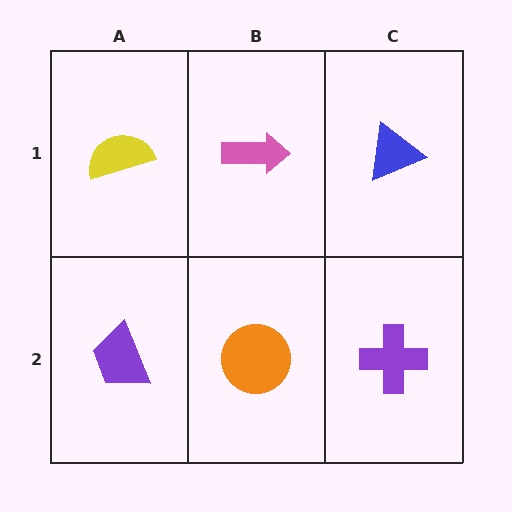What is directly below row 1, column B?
An orange circle.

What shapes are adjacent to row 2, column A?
A yellow semicircle (row 1, column A), an orange circle (row 2, column B).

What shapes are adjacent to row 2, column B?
A pink arrow (row 1, column B), a purple trapezoid (row 2, column A), a purple cross (row 2, column C).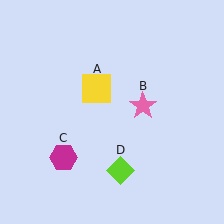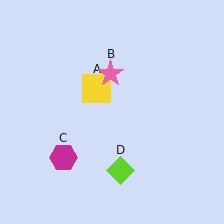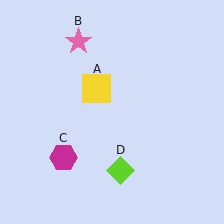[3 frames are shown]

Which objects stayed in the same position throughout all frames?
Yellow square (object A) and magenta hexagon (object C) and lime diamond (object D) remained stationary.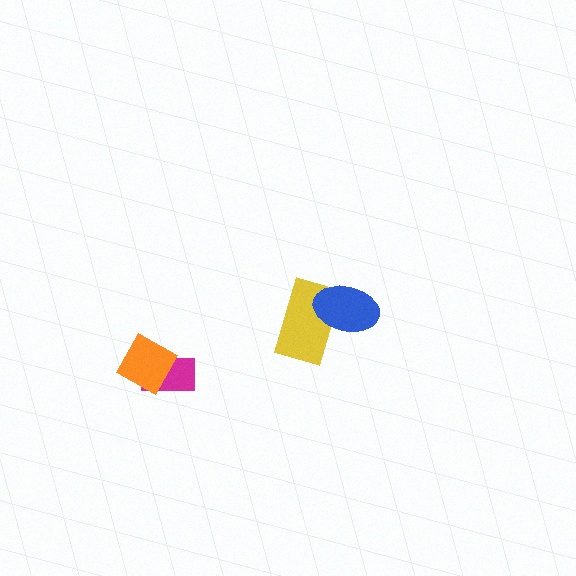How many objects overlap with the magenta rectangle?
1 object overlaps with the magenta rectangle.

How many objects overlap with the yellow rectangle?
1 object overlaps with the yellow rectangle.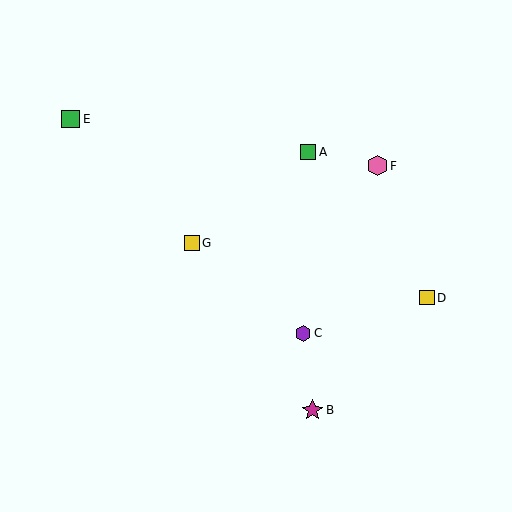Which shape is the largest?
The magenta star (labeled B) is the largest.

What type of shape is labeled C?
Shape C is a purple hexagon.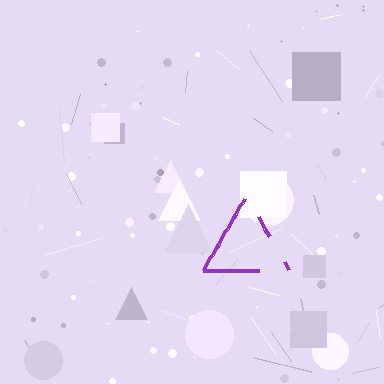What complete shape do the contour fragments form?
The contour fragments form a triangle.